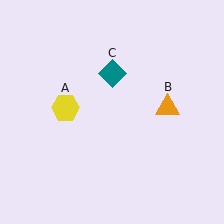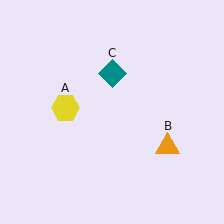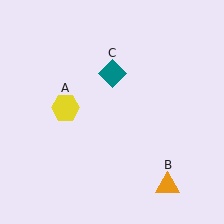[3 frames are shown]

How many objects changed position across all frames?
1 object changed position: orange triangle (object B).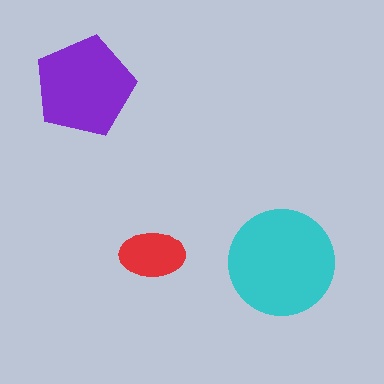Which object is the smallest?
The red ellipse.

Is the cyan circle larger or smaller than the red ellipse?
Larger.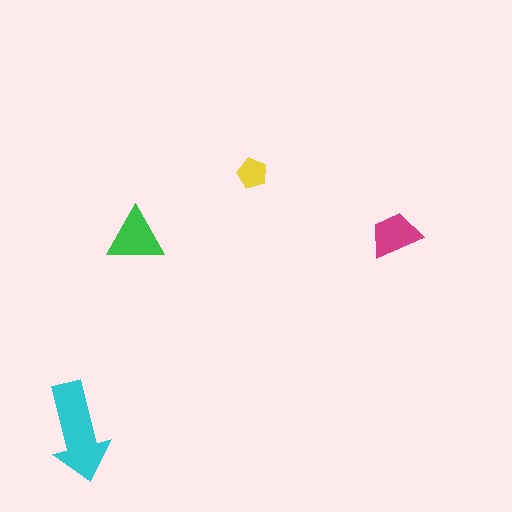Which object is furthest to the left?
The cyan arrow is leftmost.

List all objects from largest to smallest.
The cyan arrow, the green triangle, the magenta trapezoid, the yellow pentagon.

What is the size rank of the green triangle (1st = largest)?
2nd.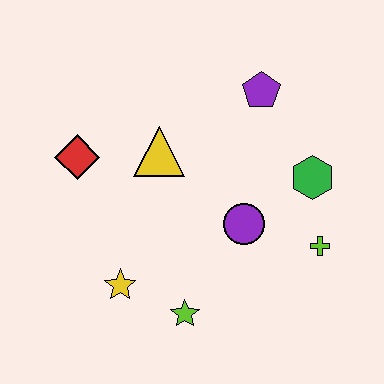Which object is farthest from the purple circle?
The red diamond is farthest from the purple circle.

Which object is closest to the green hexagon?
The lime cross is closest to the green hexagon.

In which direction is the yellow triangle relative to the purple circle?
The yellow triangle is to the left of the purple circle.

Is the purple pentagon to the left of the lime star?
No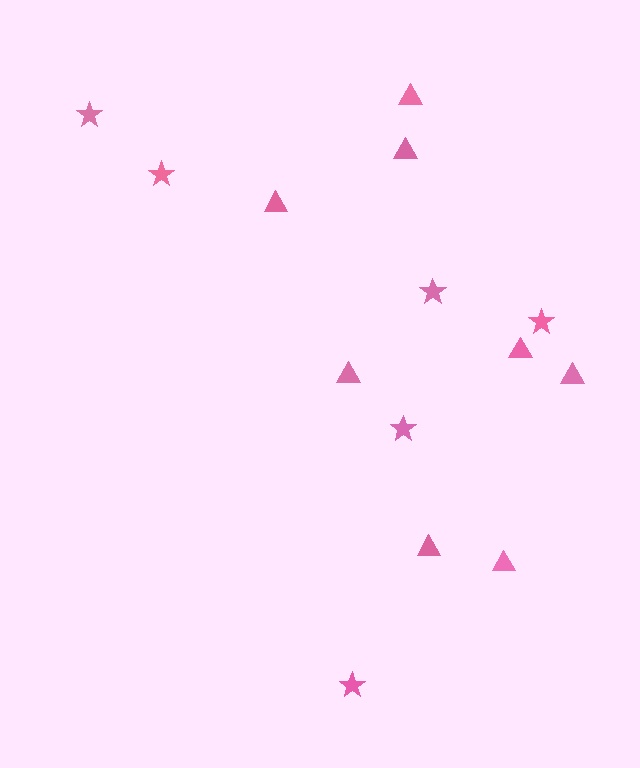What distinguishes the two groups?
There are 2 groups: one group of stars (6) and one group of triangles (8).